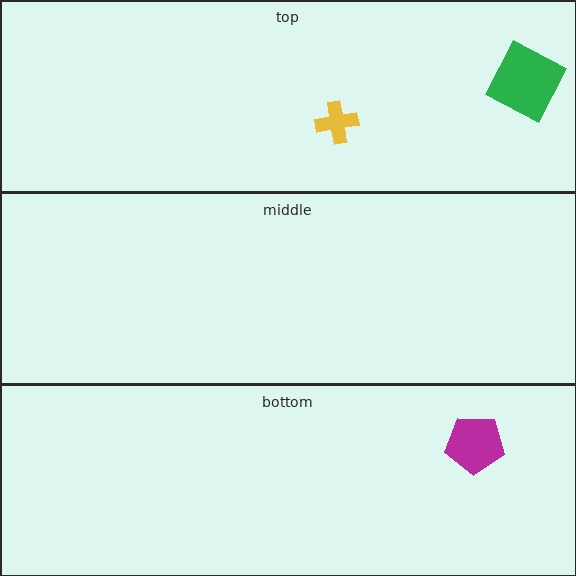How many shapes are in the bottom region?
1.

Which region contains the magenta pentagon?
The bottom region.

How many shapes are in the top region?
2.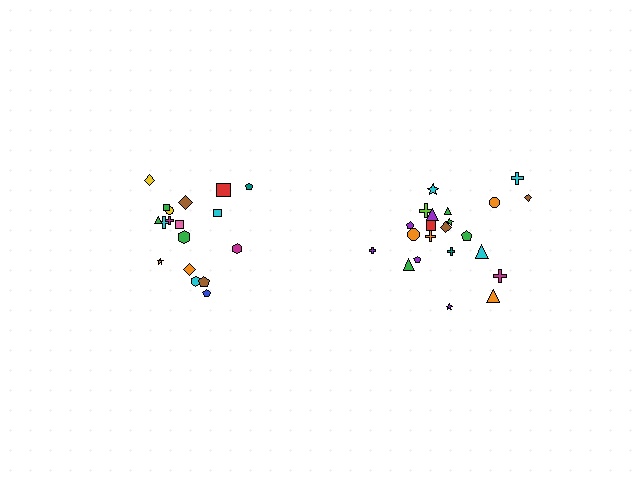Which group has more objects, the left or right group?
The right group.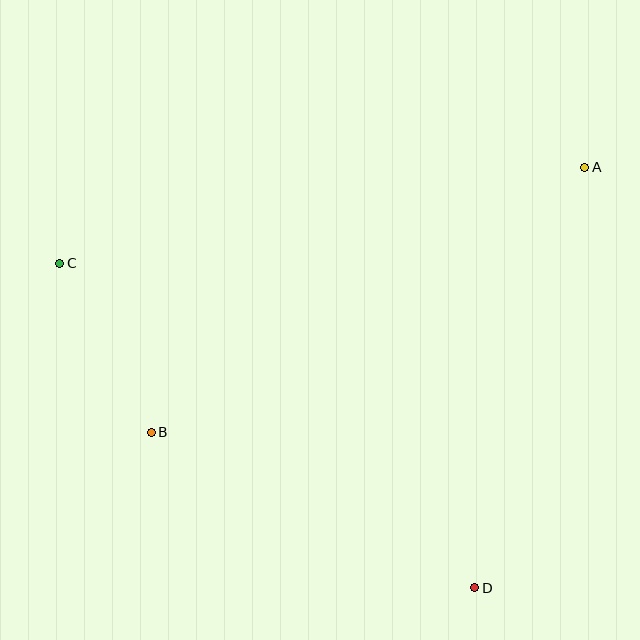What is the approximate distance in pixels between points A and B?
The distance between A and B is approximately 508 pixels.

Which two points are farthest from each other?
Points A and C are farthest from each other.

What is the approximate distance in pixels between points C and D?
The distance between C and D is approximately 527 pixels.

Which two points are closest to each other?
Points B and C are closest to each other.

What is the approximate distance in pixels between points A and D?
The distance between A and D is approximately 435 pixels.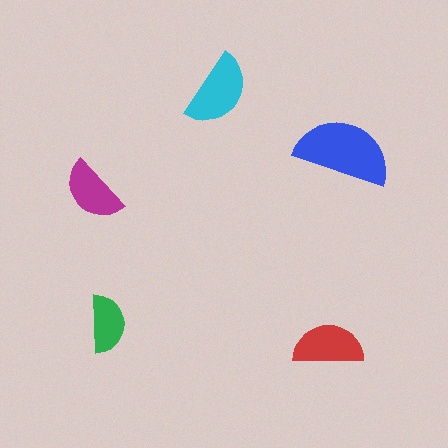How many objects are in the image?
There are 5 objects in the image.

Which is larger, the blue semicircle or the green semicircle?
The blue one.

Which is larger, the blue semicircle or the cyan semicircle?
The blue one.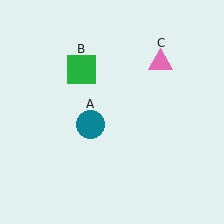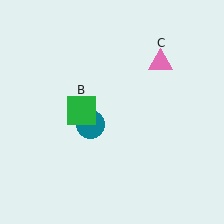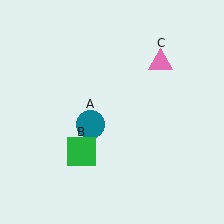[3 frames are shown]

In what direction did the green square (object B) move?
The green square (object B) moved down.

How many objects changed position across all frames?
1 object changed position: green square (object B).